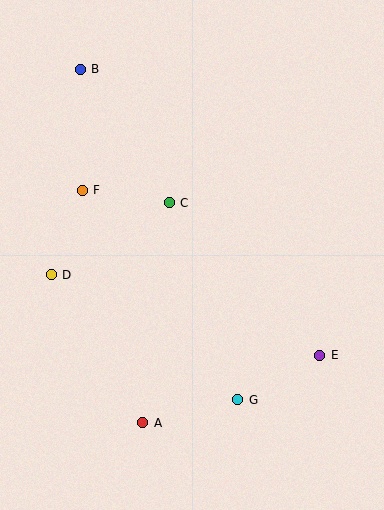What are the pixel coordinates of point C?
Point C is at (169, 203).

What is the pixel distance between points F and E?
The distance between F and E is 289 pixels.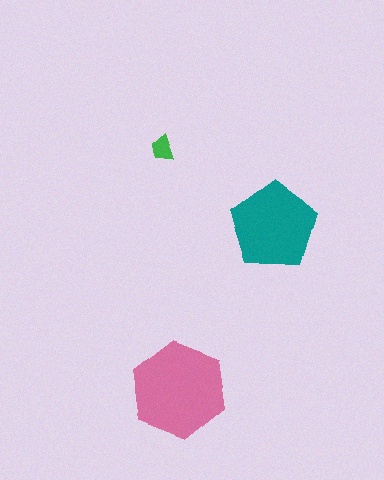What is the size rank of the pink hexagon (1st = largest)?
1st.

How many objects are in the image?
There are 3 objects in the image.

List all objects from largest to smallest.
The pink hexagon, the teal pentagon, the green trapezoid.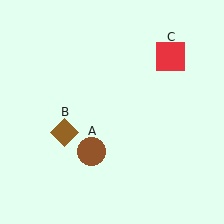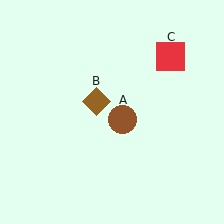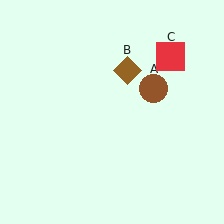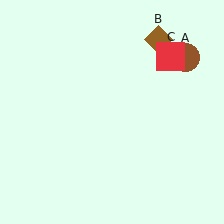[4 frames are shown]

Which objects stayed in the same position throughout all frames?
Red square (object C) remained stationary.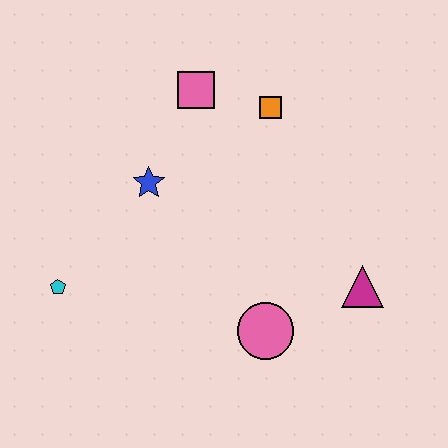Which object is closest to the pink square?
The orange square is closest to the pink square.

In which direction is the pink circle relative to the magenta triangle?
The pink circle is to the left of the magenta triangle.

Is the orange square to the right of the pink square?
Yes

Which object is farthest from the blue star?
The magenta triangle is farthest from the blue star.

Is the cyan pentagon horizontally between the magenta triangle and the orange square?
No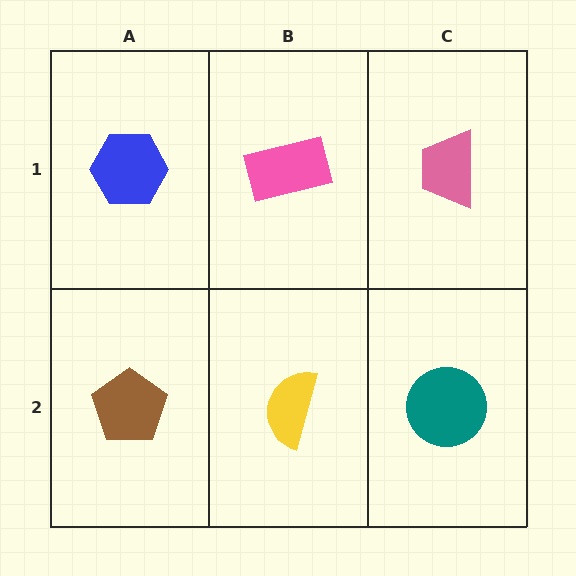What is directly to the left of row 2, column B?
A brown pentagon.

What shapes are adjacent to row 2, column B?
A pink rectangle (row 1, column B), a brown pentagon (row 2, column A), a teal circle (row 2, column C).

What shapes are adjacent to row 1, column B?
A yellow semicircle (row 2, column B), a blue hexagon (row 1, column A), a pink trapezoid (row 1, column C).